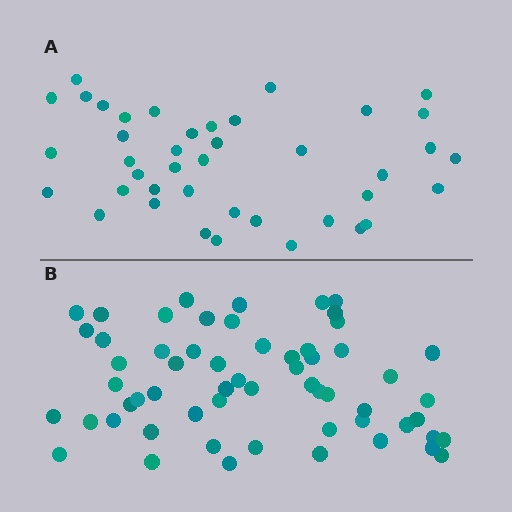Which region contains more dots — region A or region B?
Region B (the bottom region) has more dots.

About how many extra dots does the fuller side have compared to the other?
Region B has approximately 20 more dots than region A.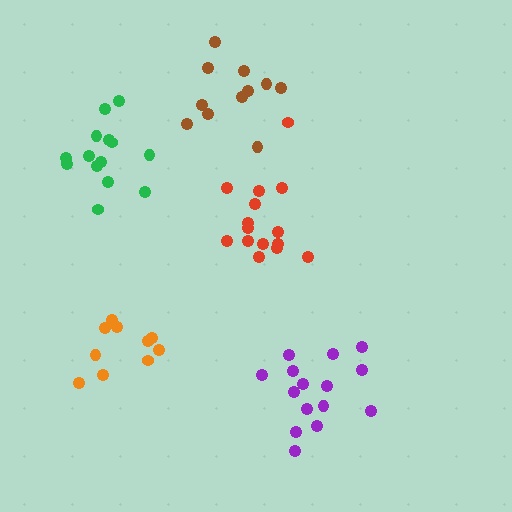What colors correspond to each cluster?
The clusters are colored: red, purple, green, orange, brown.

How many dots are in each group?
Group 1: 15 dots, Group 2: 15 dots, Group 3: 14 dots, Group 4: 10 dots, Group 5: 11 dots (65 total).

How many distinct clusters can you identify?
There are 5 distinct clusters.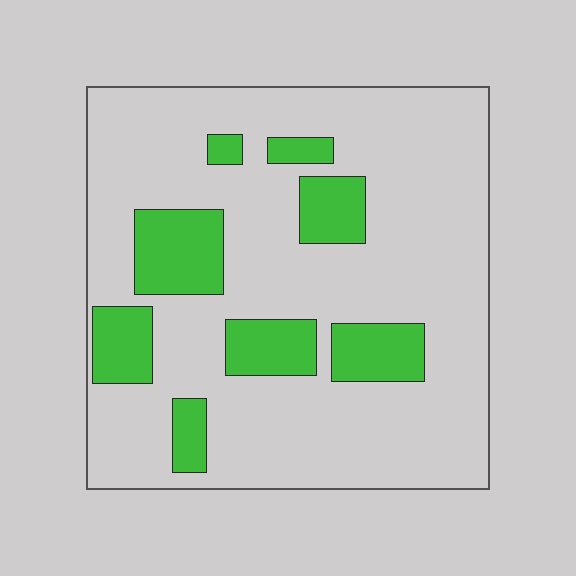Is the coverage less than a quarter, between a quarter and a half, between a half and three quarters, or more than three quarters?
Less than a quarter.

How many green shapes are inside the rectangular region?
8.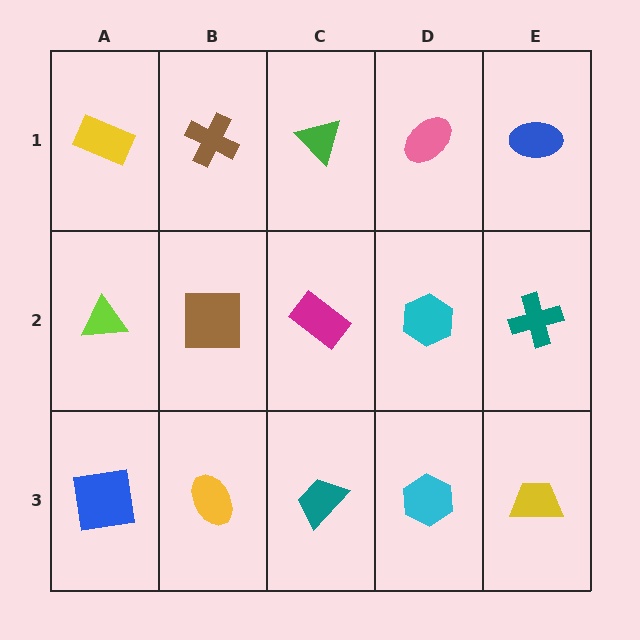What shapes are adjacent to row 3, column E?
A teal cross (row 2, column E), a cyan hexagon (row 3, column D).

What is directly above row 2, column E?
A blue ellipse.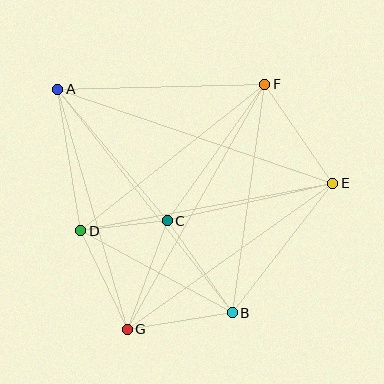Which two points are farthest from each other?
Points A and E are farthest from each other.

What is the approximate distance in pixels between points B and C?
The distance between B and C is approximately 113 pixels.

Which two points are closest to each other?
Points C and D are closest to each other.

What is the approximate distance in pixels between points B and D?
The distance between B and D is approximately 172 pixels.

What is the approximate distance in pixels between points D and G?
The distance between D and G is approximately 109 pixels.